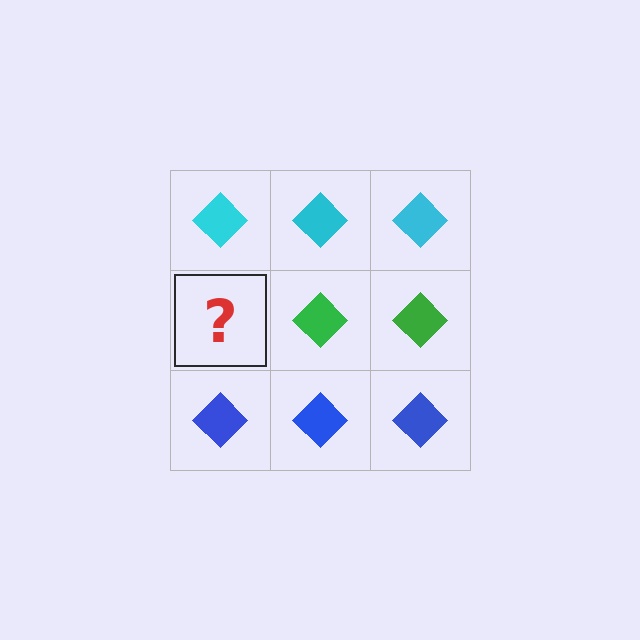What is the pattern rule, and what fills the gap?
The rule is that each row has a consistent color. The gap should be filled with a green diamond.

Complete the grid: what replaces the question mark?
The question mark should be replaced with a green diamond.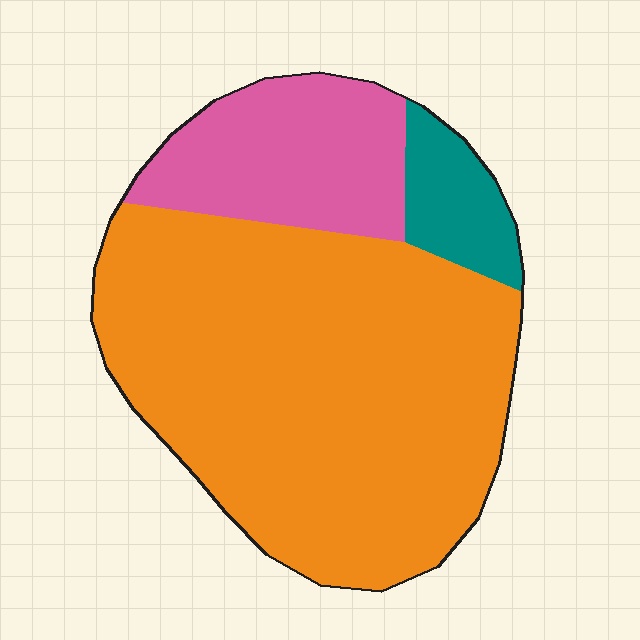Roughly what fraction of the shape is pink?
Pink covers roughly 20% of the shape.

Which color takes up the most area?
Orange, at roughly 70%.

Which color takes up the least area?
Teal, at roughly 10%.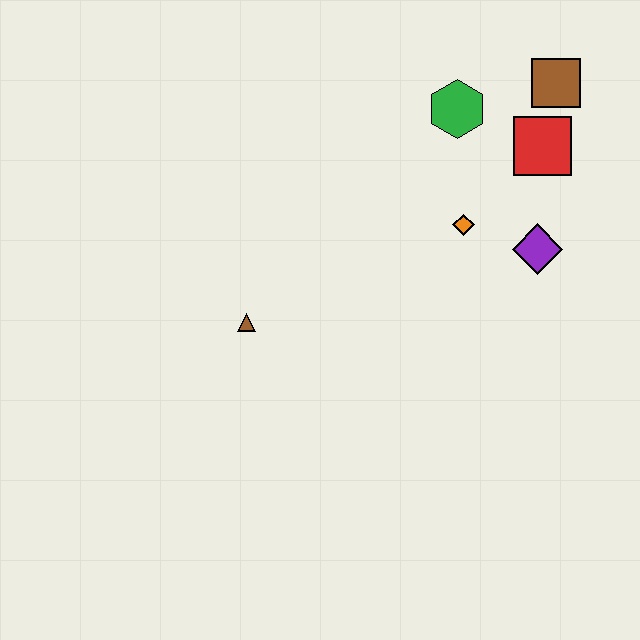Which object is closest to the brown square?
The red square is closest to the brown square.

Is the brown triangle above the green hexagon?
No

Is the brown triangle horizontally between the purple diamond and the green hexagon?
No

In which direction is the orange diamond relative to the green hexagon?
The orange diamond is below the green hexagon.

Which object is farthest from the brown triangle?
The brown square is farthest from the brown triangle.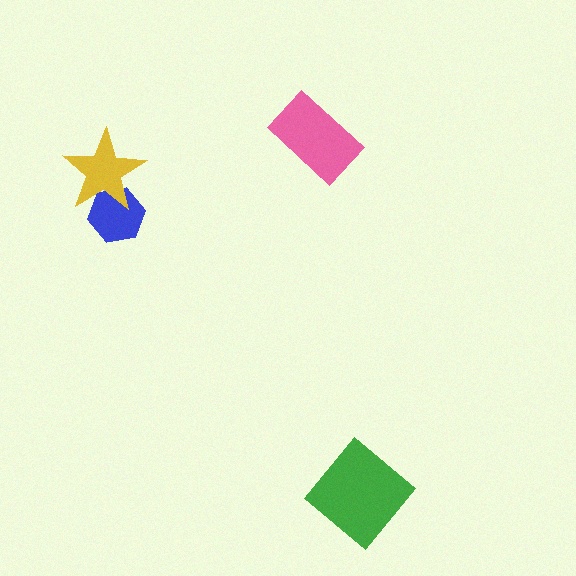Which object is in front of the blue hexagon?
The yellow star is in front of the blue hexagon.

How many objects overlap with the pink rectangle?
0 objects overlap with the pink rectangle.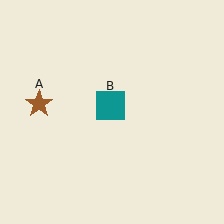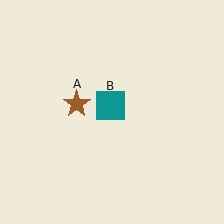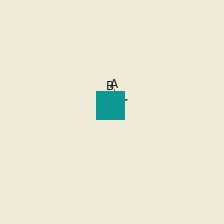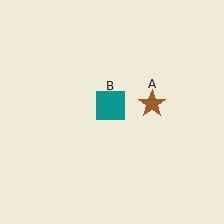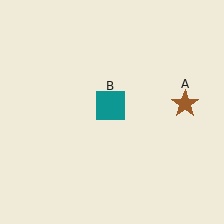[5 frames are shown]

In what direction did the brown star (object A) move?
The brown star (object A) moved right.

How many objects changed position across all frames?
1 object changed position: brown star (object A).